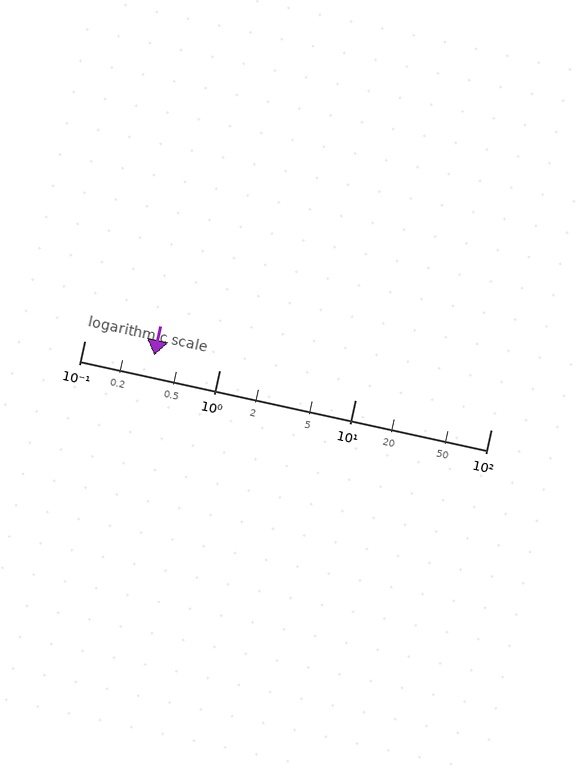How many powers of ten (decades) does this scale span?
The scale spans 3 decades, from 0.1 to 100.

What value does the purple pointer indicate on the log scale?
The pointer indicates approximately 0.33.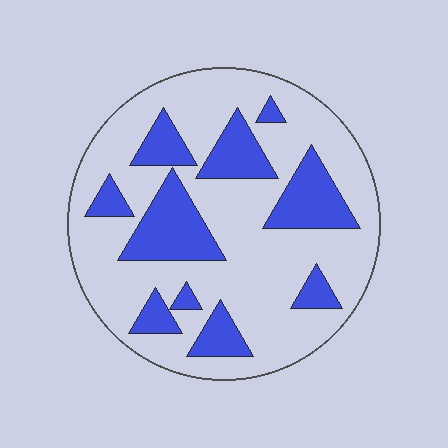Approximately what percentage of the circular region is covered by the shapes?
Approximately 25%.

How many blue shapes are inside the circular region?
10.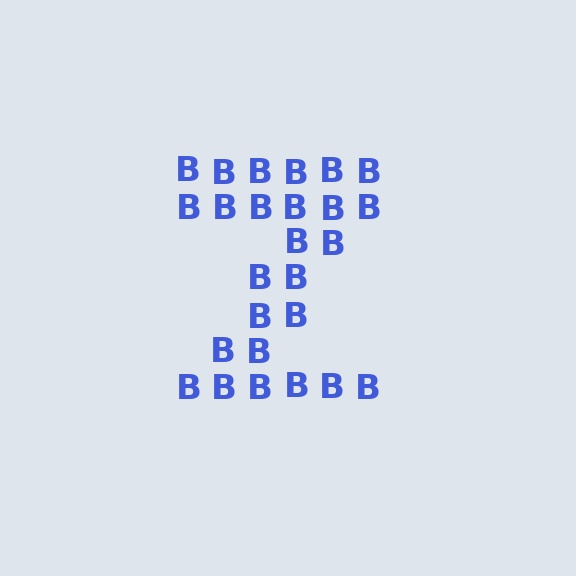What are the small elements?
The small elements are letter B's.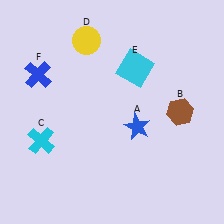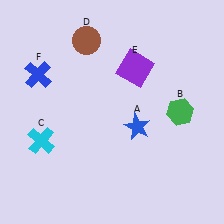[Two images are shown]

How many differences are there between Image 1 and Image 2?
There are 3 differences between the two images.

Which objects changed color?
B changed from brown to green. D changed from yellow to brown. E changed from cyan to purple.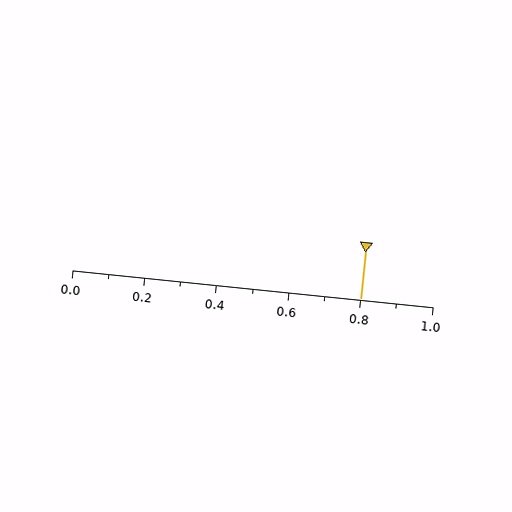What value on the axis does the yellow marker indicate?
The marker indicates approximately 0.8.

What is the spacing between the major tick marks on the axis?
The major ticks are spaced 0.2 apart.